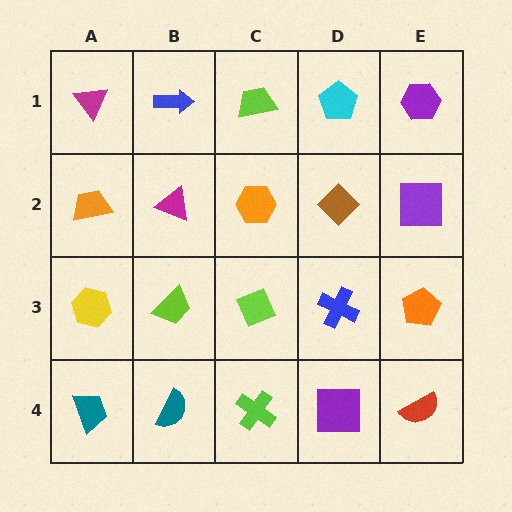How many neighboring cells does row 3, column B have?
4.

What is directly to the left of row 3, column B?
A yellow hexagon.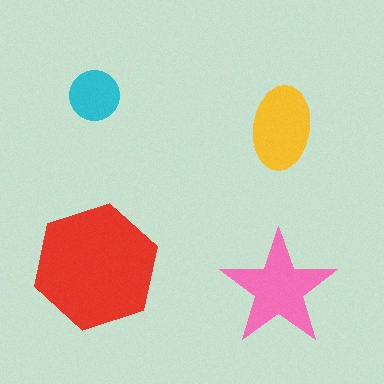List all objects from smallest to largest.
The cyan circle, the yellow ellipse, the pink star, the red hexagon.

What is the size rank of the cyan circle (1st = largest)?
4th.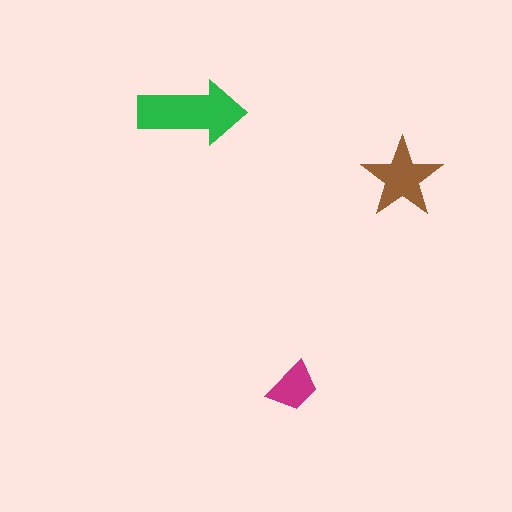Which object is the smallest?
The magenta trapezoid.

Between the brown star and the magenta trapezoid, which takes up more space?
The brown star.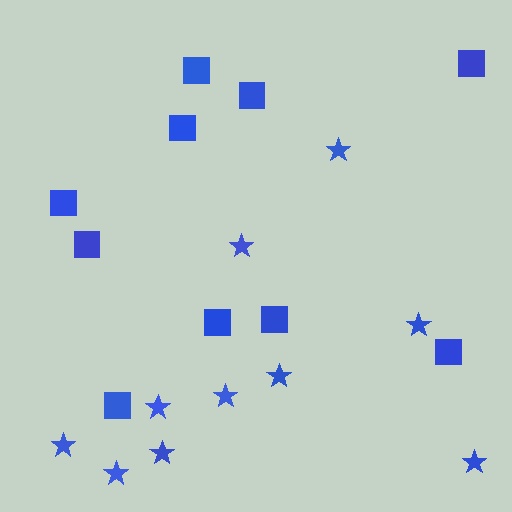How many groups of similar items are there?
There are 2 groups: one group of squares (10) and one group of stars (10).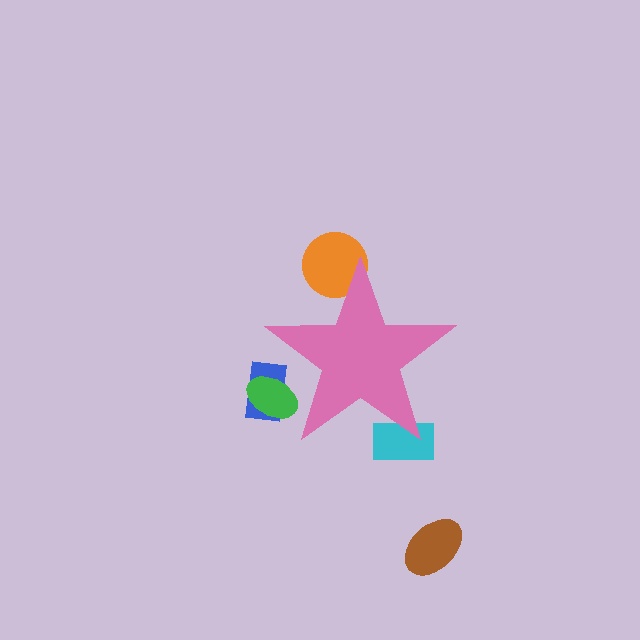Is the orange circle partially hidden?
Yes, the orange circle is partially hidden behind the pink star.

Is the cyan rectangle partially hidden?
Yes, the cyan rectangle is partially hidden behind the pink star.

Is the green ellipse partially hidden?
Yes, the green ellipse is partially hidden behind the pink star.